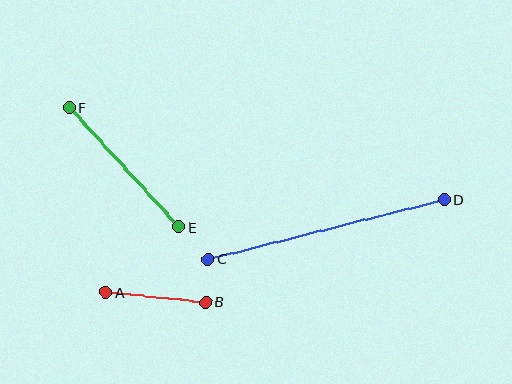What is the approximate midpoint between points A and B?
The midpoint is at approximately (156, 297) pixels.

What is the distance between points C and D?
The distance is approximately 244 pixels.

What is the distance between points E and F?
The distance is approximately 162 pixels.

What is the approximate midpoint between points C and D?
The midpoint is at approximately (326, 229) pixels.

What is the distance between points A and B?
The distance is approximately 101 pixels.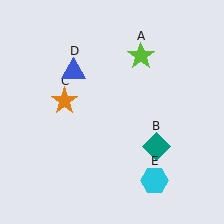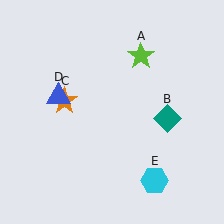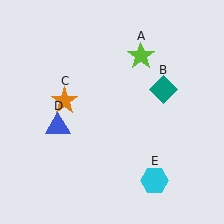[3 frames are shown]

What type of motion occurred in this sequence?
The teal diamond (object B), blue triangle (object D) rotated counterclockwise around the center of the scene.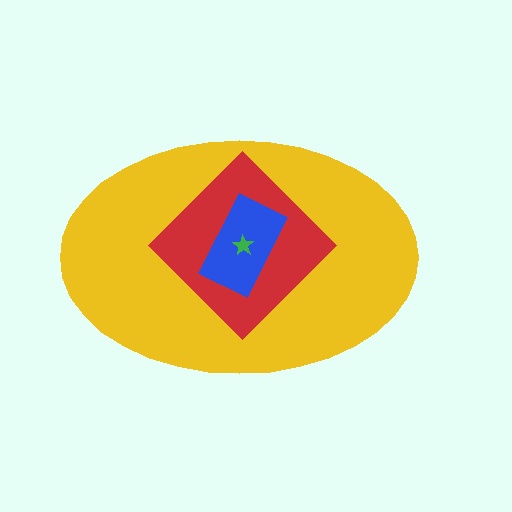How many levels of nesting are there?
4.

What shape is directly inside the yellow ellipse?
The red diamond.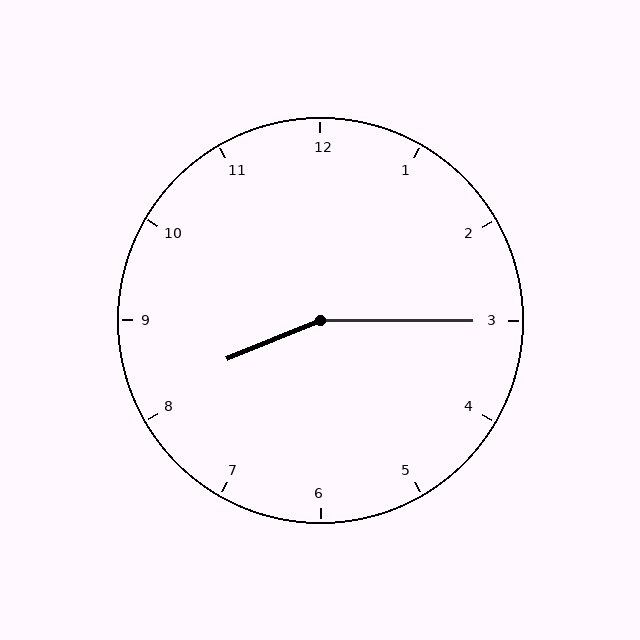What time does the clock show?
8:15.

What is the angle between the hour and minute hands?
Approximately 158 degrees.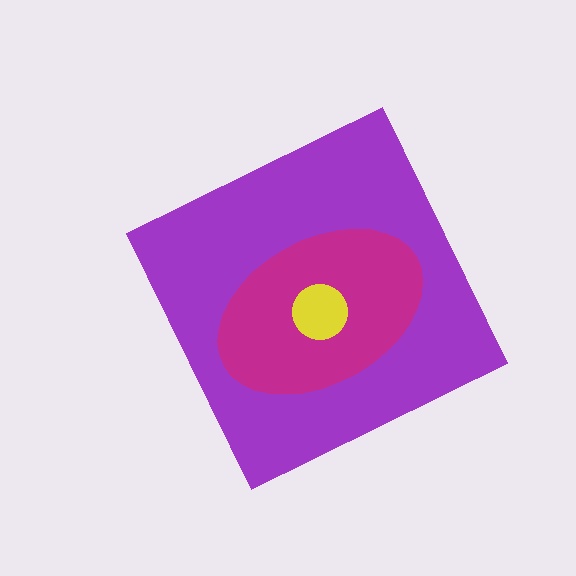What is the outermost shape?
The purple diamond.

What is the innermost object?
The yellow circle.